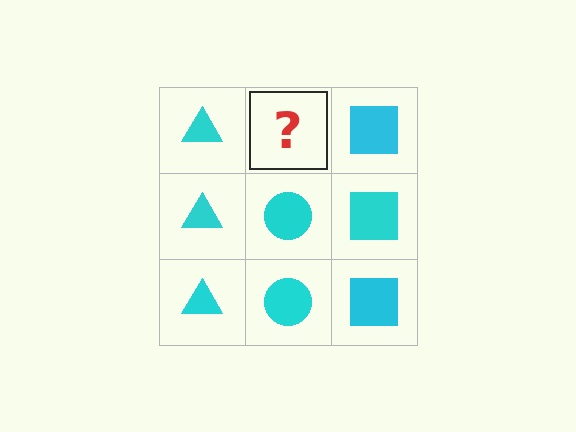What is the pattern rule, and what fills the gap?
The rule is that each column has a consistent shape. The gap should be filled with a cyan circle.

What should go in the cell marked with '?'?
The missing cell should contain a cyan circle.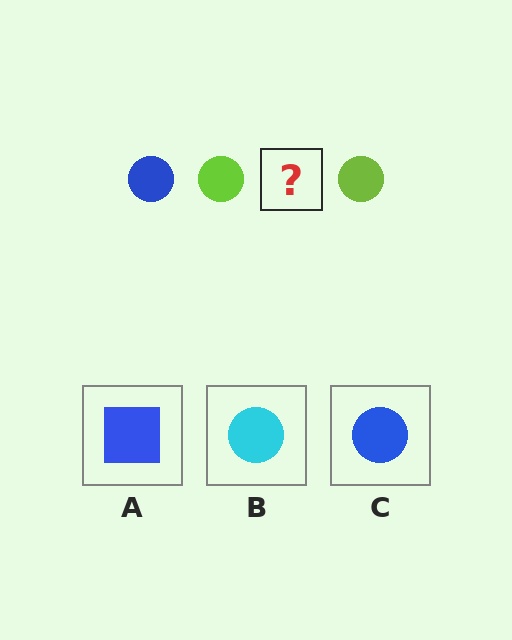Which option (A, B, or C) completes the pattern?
C.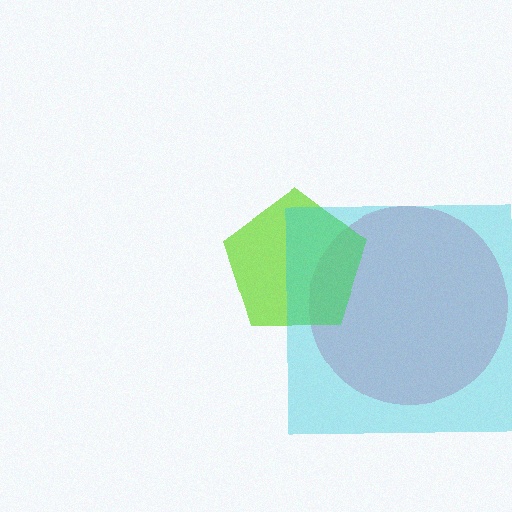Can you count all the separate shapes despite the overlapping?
Yes, there are 3 separate shapes.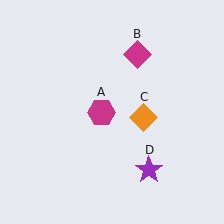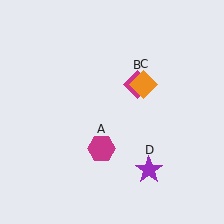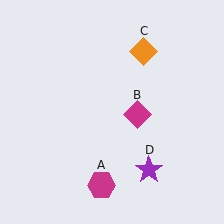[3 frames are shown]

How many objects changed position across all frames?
3 objects changed position: magenta hexagon (object A), magenta diamond (object B), orange diamond (object C).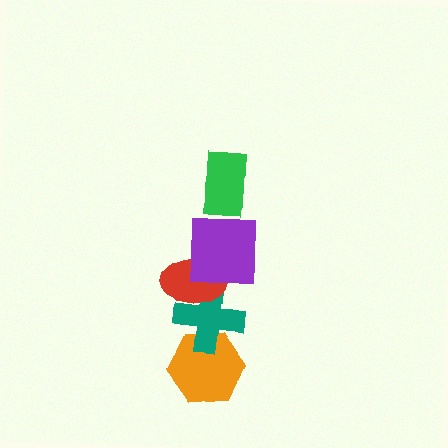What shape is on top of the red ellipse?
The purple square is on top of the red ellipse.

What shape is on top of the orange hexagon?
The teal cross is on top of the orange hexagon.